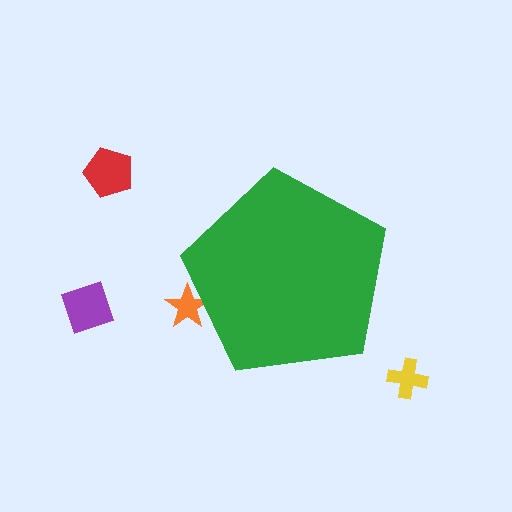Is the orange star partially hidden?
Yes, the orange star is partially hidden behind the green pentagon.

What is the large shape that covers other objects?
A green pentagon.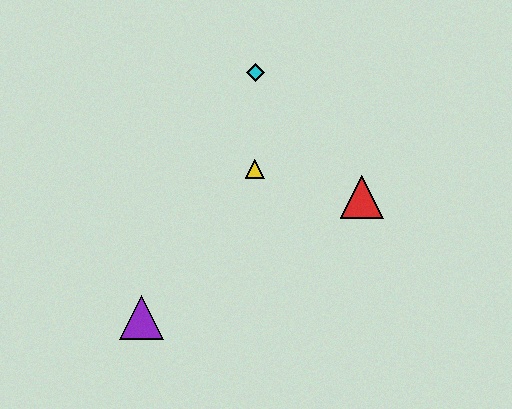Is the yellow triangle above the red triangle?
Yes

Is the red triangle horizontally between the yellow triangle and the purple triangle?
No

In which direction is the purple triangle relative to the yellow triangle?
The purple triangle is below the yellow triangle.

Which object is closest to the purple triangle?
The yellow triangle is closest to the purple triangle.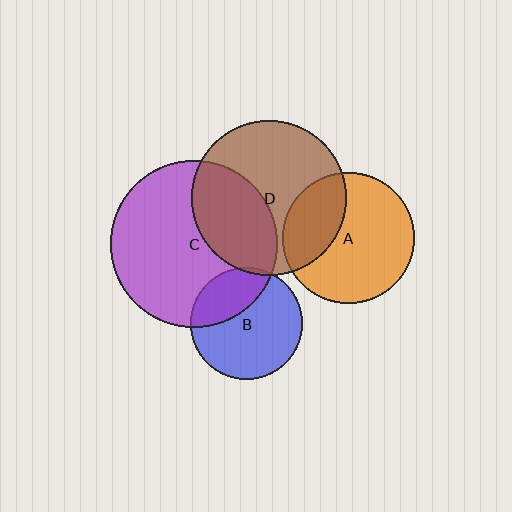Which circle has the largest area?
Circle C (purple).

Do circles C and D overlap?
Yes.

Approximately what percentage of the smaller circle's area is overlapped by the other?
Approximately 35%.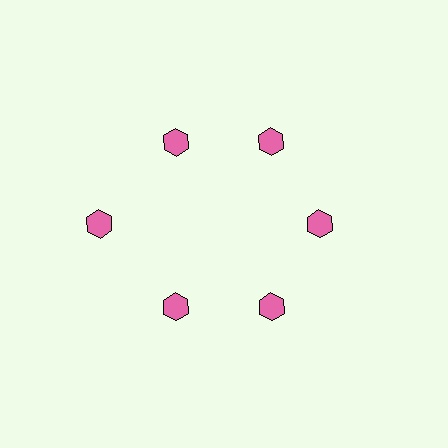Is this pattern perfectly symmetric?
No. The 6 pink hexagons are arranged in a ring, but one element near the 9 o'clock position is pushed outward from the center, breaking the 6-fold rotational symmetry.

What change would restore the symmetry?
The symmetry would be restored by moving it inward, back onto the ring so that all 6 hexagons sit at equal angles and equal distance from the center.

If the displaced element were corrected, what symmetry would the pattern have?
It would have 6-fold rotational symmetry — the pattern would map onto itself every 60 degrees.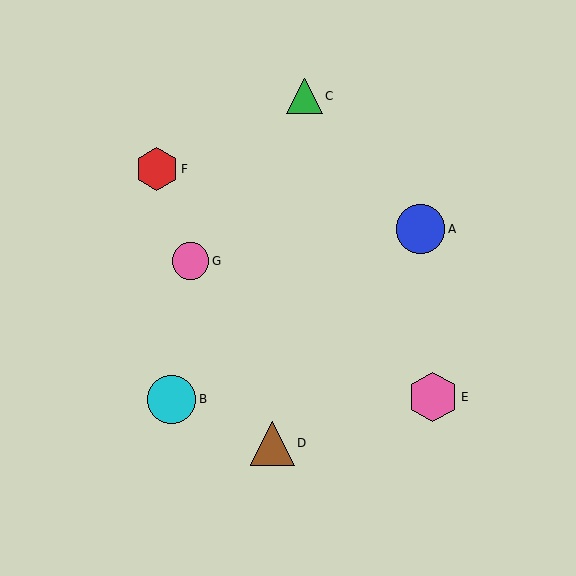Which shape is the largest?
The pink hexagon (labeled E) is the largest.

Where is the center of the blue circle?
The center of the blue circle is at (421, 229).